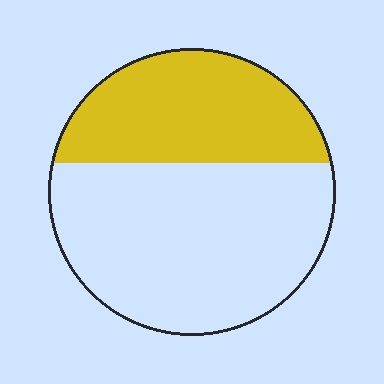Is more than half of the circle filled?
No.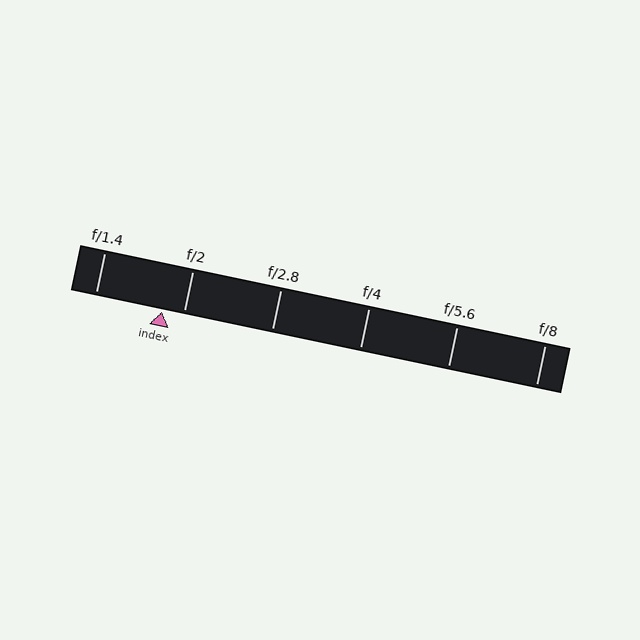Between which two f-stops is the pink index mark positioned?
The index mark is between f/1.4 and f/2.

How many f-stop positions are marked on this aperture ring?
There are 6 f-stop positions marked.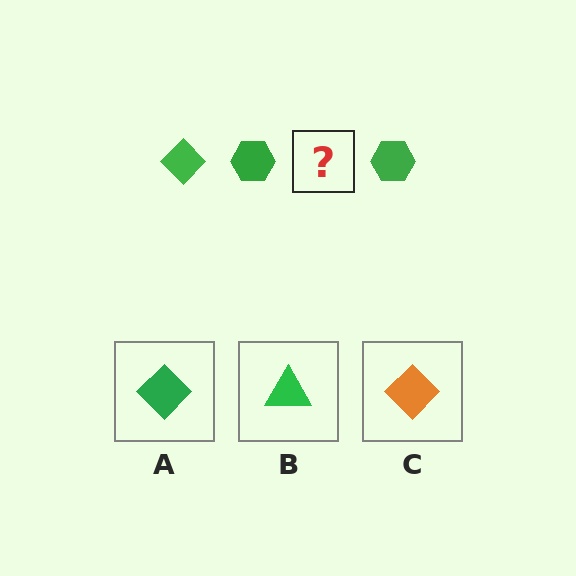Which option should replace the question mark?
Option A.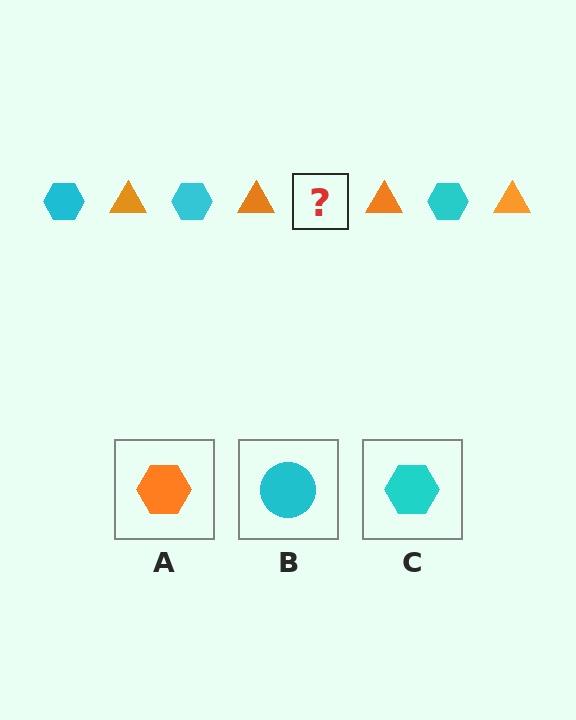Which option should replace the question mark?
Option C.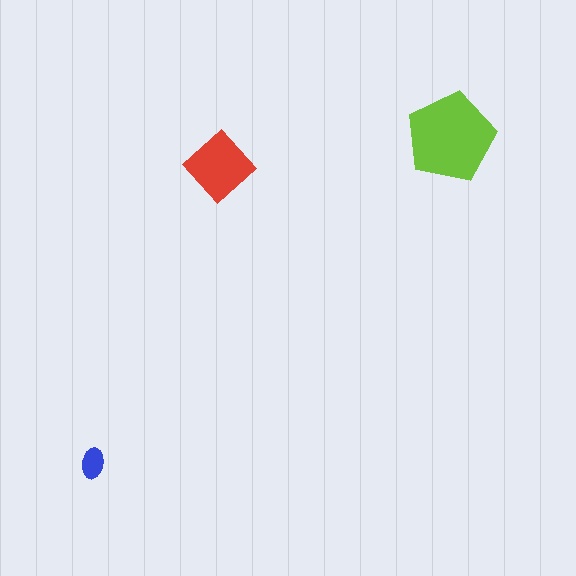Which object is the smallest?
The blue ellipse.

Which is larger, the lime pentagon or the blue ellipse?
The lime pentagon.